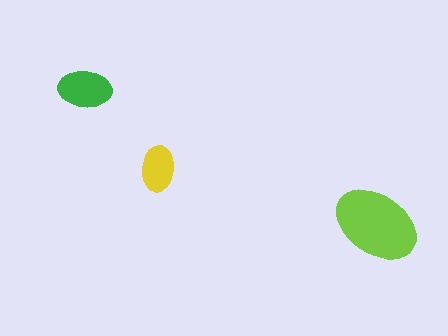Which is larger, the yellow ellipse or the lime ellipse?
The lime one.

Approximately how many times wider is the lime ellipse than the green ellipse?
About 1.5 times wider.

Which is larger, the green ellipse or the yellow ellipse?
The green one.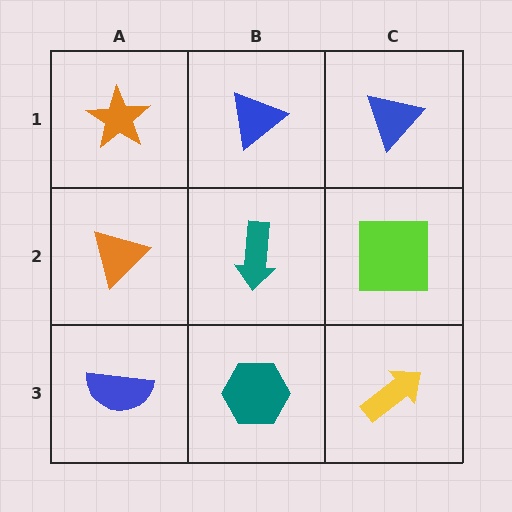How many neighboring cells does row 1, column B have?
3.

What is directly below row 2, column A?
A blue semicircle.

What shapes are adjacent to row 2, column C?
A blue triangle (row 1, column C), a yellow arrow (row 3, column C), a teal arrow (row 2, column B).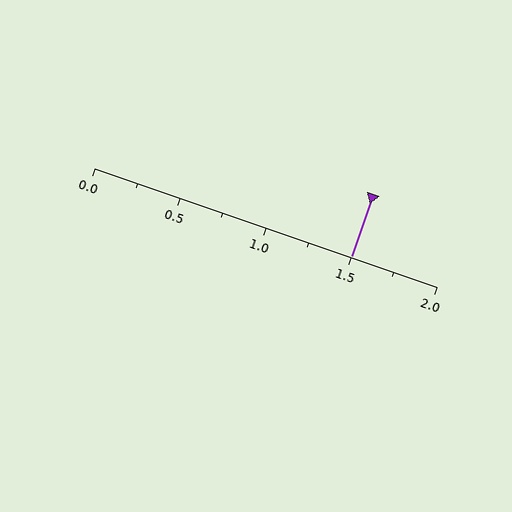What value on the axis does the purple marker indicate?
The marker indicates approximately 1.5.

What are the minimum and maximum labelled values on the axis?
The axis runs from 0.0 to 2.0.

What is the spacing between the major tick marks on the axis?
The major ticks are spaced 0.5 apart.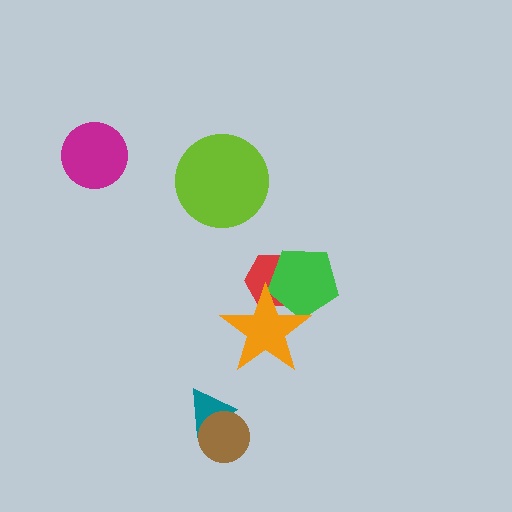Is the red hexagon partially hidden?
Yes, it is partially covered by another shape.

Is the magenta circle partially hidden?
No, no other shape covers it.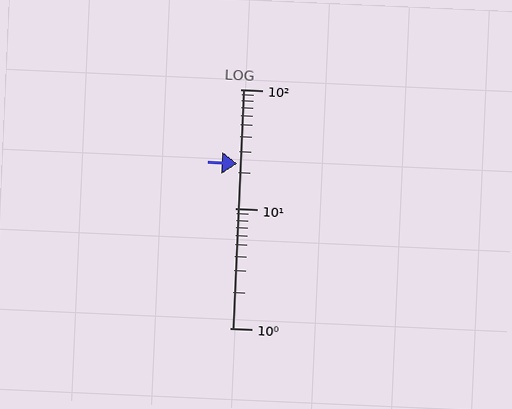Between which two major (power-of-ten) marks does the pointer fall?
The pointer is between 10 and 100.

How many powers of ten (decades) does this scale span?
The scale spans 2 decades, from 1 to 100.